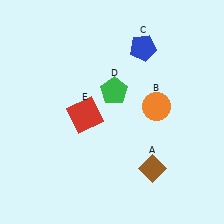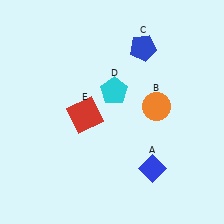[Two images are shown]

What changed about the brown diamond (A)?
In Image 1, A is brown. In Image 2, it changed to blue.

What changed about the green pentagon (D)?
In Image 1, D is green. In Image 2, it changed to cyan.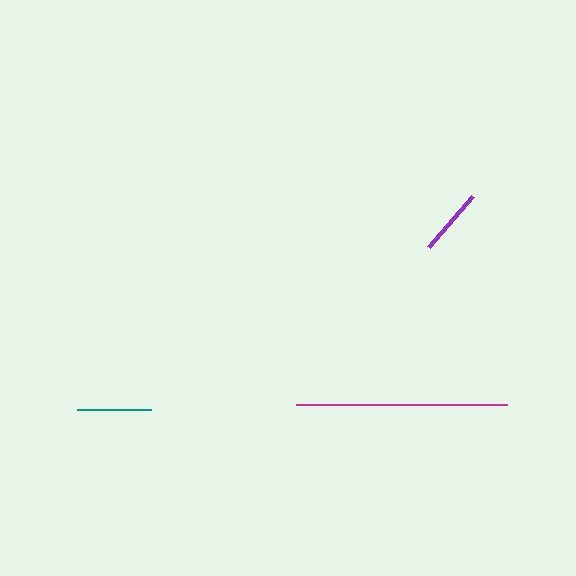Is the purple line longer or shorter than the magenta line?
The magenta line is longer than the purple line.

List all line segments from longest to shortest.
From longest to shortest: magenta, teal, purple.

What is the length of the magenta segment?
The magenta segment is approximately 211 pixels long.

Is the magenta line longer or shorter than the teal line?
The magenta line is longer than the teal line.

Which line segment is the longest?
The magenta line is the longest at approximately 211 pixels.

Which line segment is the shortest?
The purple line is the shortest at approximately 67 pixels.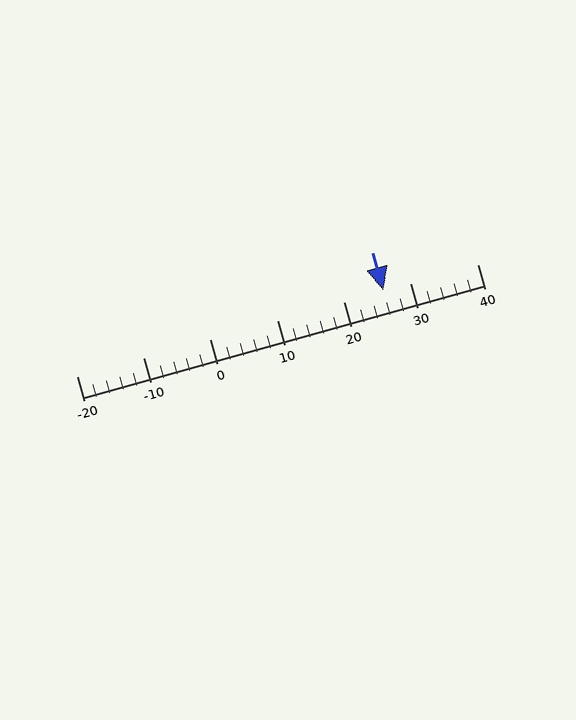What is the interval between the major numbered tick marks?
The major tick marks are spaced 10 units apart.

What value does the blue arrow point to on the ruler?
The blue arrow points to approximately 26.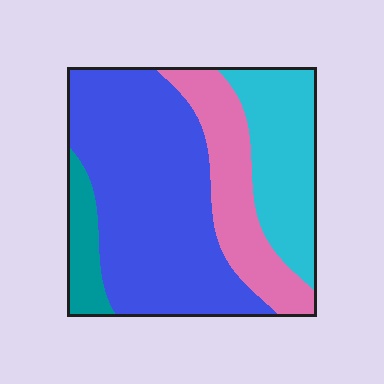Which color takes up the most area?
Blue, at roughly 50%.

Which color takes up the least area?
Teal, at roughly 10%.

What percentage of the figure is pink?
Pink takes up less than a quarter of the figure.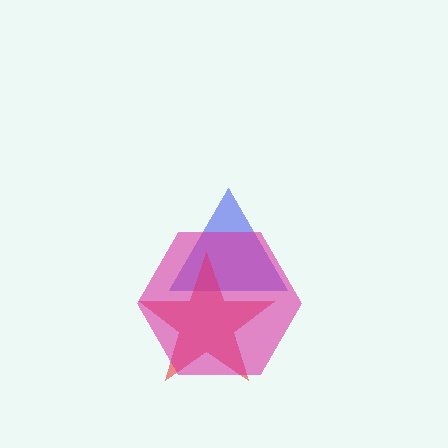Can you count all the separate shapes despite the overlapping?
Yes, there are 3 separate shapes.